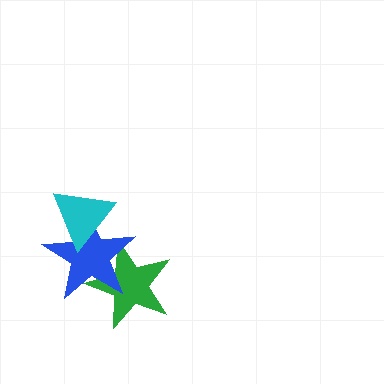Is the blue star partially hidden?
Yes, it is partially covered by another shape.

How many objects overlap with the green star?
1 object overlaps with the green star.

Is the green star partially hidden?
Yes, it is partially covered by another shape.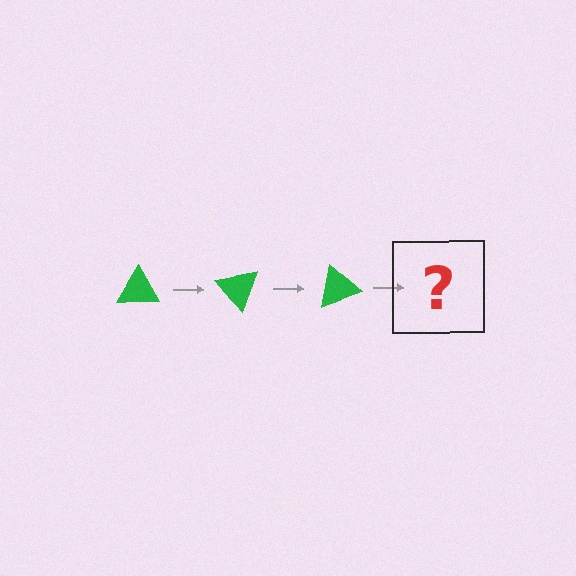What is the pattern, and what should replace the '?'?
The pattern is that the triangle rotates 50 degrees each step. The '?' should be a green triangle rotated 150 degrees.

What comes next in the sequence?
The next element should be a green triangle rotated 150 degrees.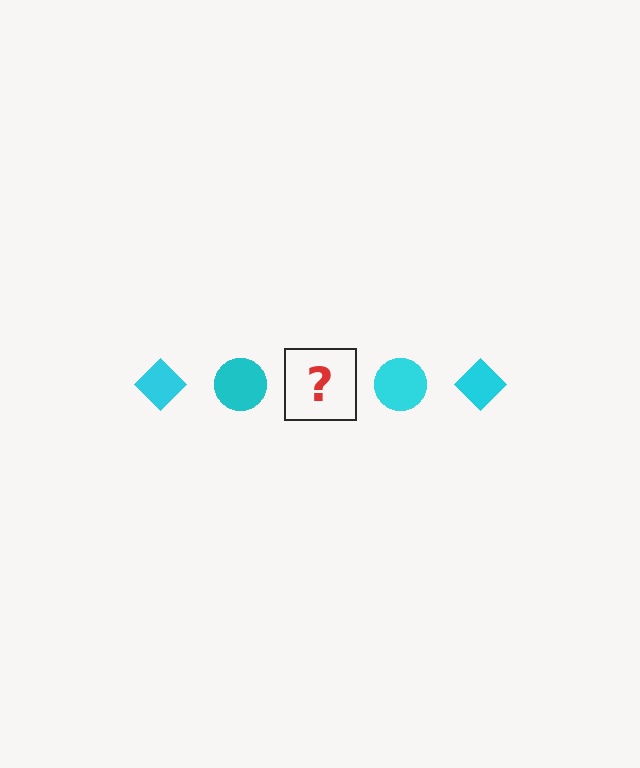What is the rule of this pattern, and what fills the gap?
The rule is that the pattern cycles through diamond, circle shapes in cyan. The gap should be filled with a cyan diamond.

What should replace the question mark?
The question mark should be replaced with a cyan diamond.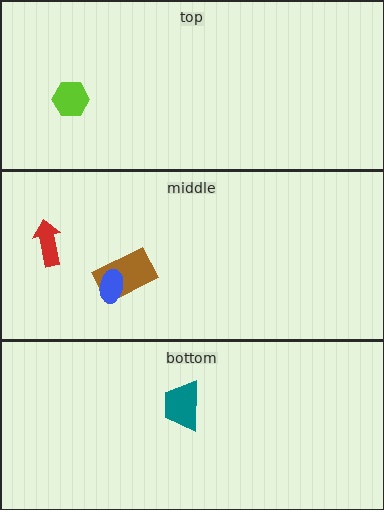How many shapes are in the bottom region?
1.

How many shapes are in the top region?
1.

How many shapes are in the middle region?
3.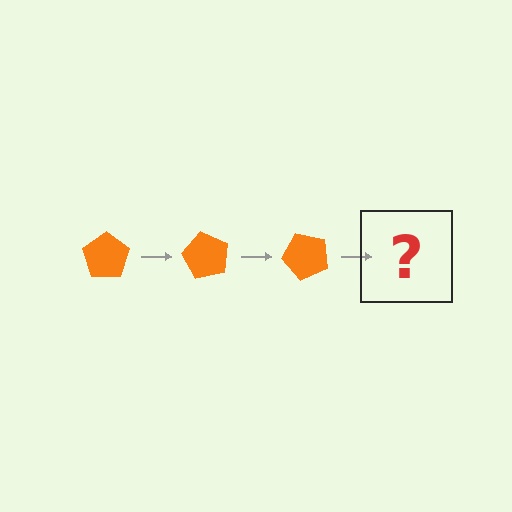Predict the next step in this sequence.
The next step is an orange pentagon rotated 180 degrees.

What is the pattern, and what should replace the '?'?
The pattern is that the pentagon rotates 60 degrees each step. The '?' should be an orange pentagon rotated 180 degrees.